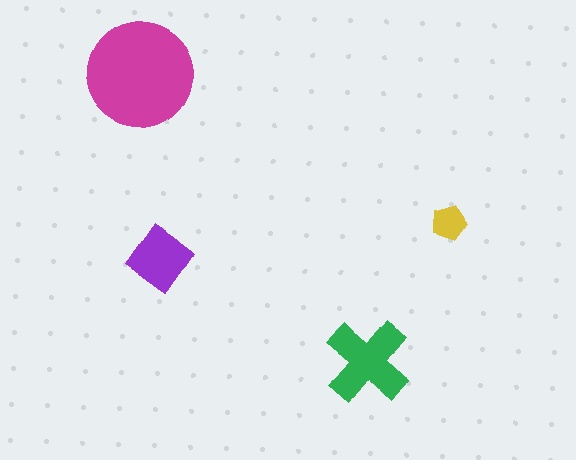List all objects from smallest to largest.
The yellow pentagon, the purple diamond, the green cross, the magenta circle.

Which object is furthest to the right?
The yellow pentagon is rightmost.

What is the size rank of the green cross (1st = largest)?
2nd.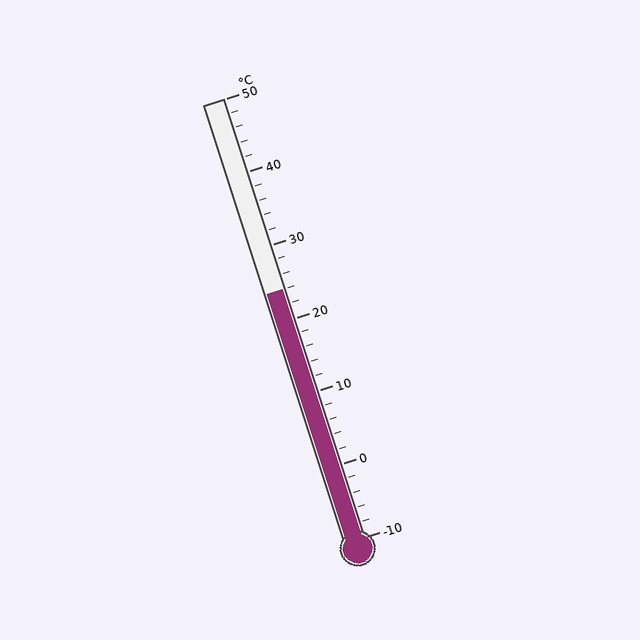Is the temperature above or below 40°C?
The temperature is below 40°C.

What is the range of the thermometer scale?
The thermometer scale ranges from -10°C to 50°C.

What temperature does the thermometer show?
The thermometer shows approximately 24°C.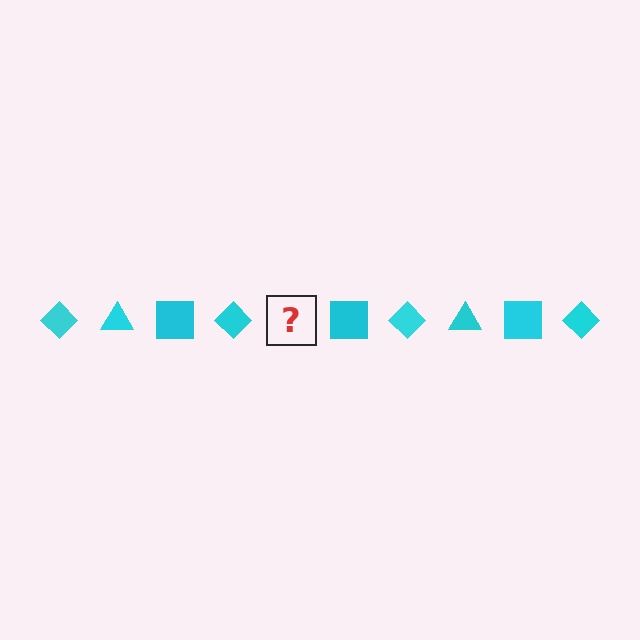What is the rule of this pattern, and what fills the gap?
The rule is that the pattern cycles through diamond, triangle, square shapes in cyan. The gap should be filled with a cyan triangle.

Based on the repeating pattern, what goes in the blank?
The blank should be a cyan triangle.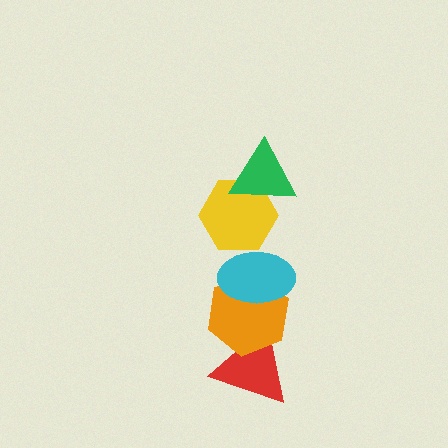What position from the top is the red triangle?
The red triangle is 5th from the top.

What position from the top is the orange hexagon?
The orange hexagon is 4th from the top.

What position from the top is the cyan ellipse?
The cyan ellipse is 3rd from the top.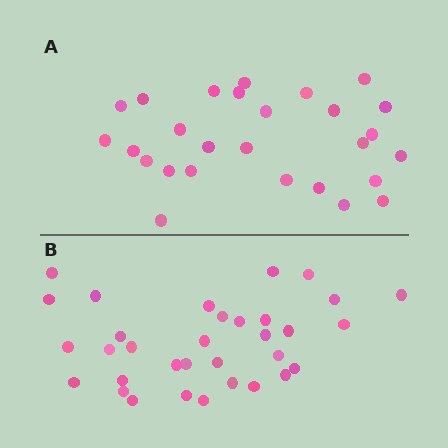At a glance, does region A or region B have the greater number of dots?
Region B (the bottom region) has more dots.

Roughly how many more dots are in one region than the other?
Region B has about 6 more dots than region A.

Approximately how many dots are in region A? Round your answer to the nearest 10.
About 30 dots. (The exact count is 27, which rounds to 30.)